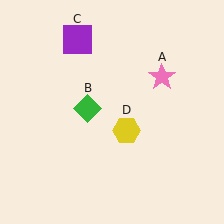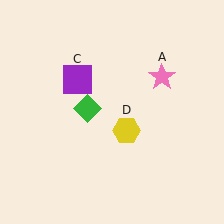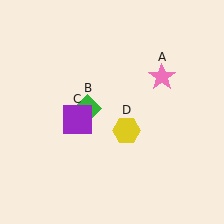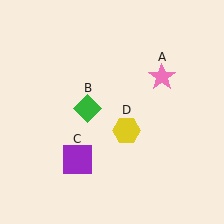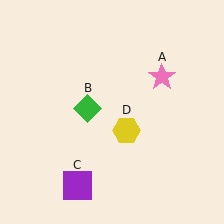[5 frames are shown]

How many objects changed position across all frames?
1 object changed position: purple square (object C).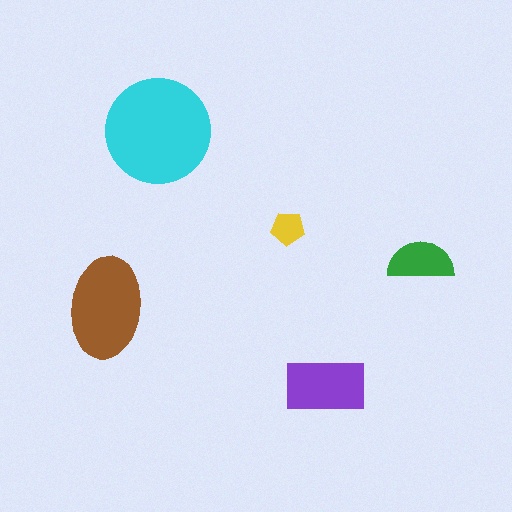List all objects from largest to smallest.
The cyan circle, the brown ellipse, the purple rectangle, the green semicircle, the yellow pentagon.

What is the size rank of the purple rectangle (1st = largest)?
3rd.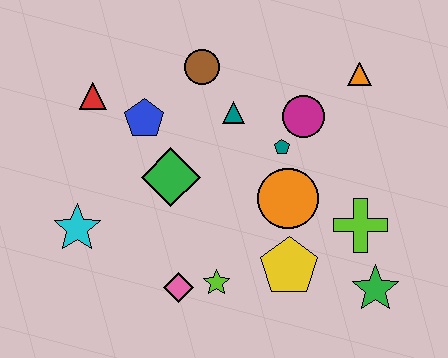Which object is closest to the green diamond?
The blue pentagon is closest to the green diamond.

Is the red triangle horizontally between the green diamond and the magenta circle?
No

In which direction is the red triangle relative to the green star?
The red triangle is to the left of the green star.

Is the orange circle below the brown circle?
Yes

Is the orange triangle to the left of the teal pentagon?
No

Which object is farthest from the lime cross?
The red triangle is farthest from the lime cross.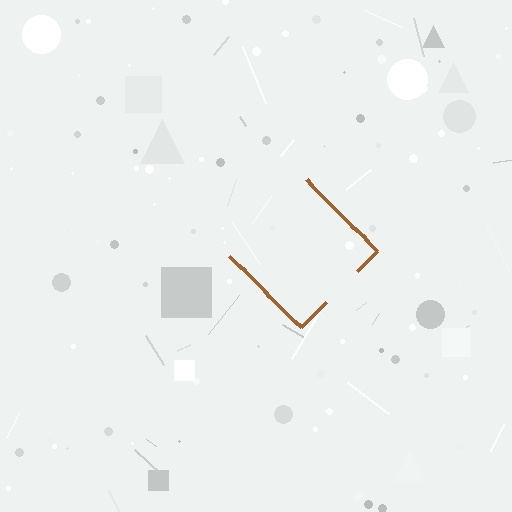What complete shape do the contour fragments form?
The contour fragments form a diamond.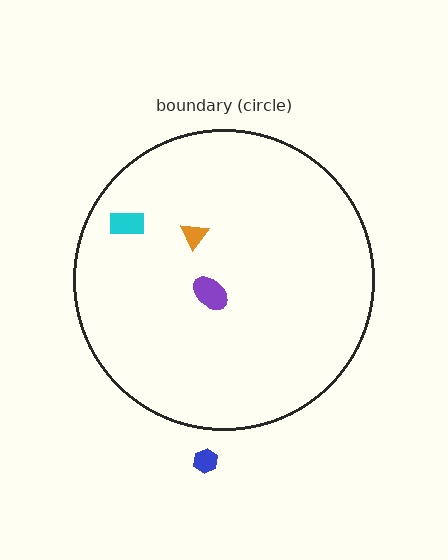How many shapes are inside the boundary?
3 inside, 1 outside.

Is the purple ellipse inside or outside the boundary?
Inside.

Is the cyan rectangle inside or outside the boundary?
Inside.